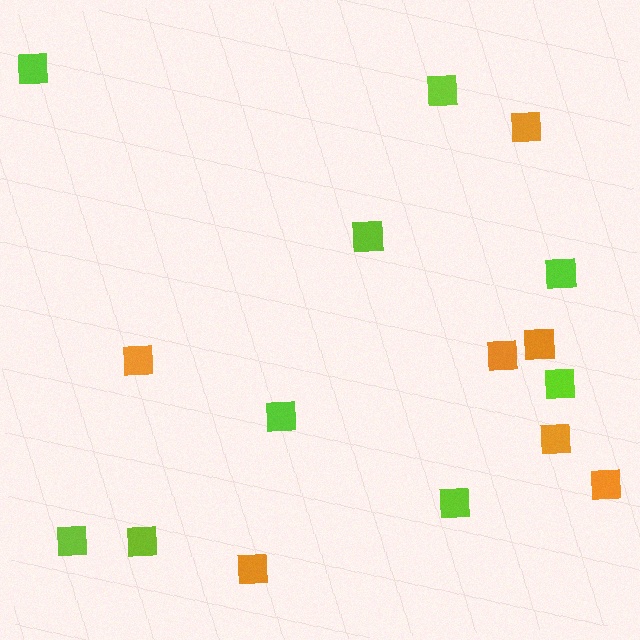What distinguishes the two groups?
There are 2 groups: one group of orange squares (7) and one group of lime squares (9).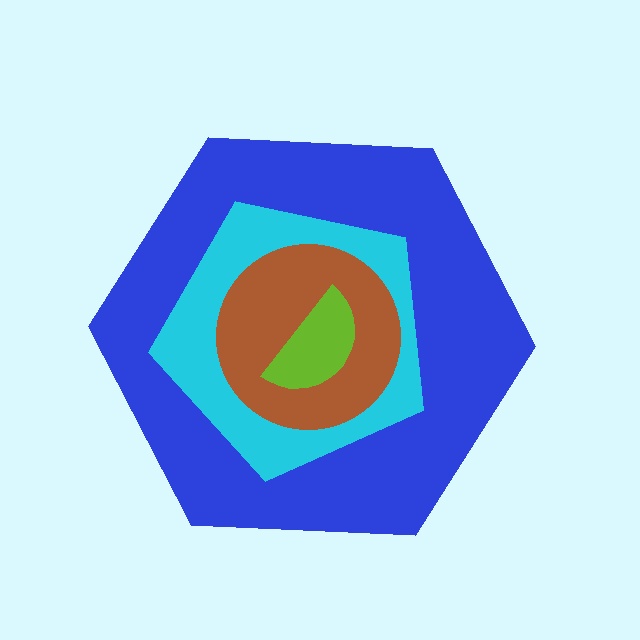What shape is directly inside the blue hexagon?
The cyan pentagon.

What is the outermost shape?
The blue hexagon.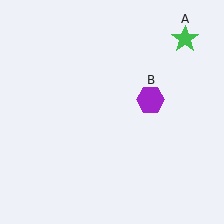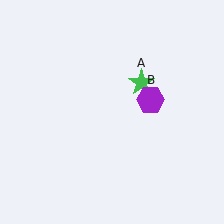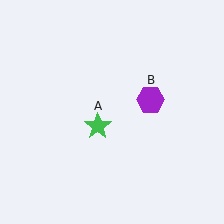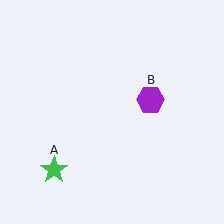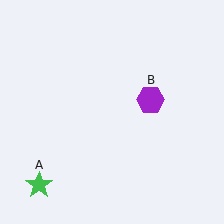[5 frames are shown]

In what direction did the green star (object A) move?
The green star (object A) moved down and to the left.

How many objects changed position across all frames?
1 object changed position: green star (object A).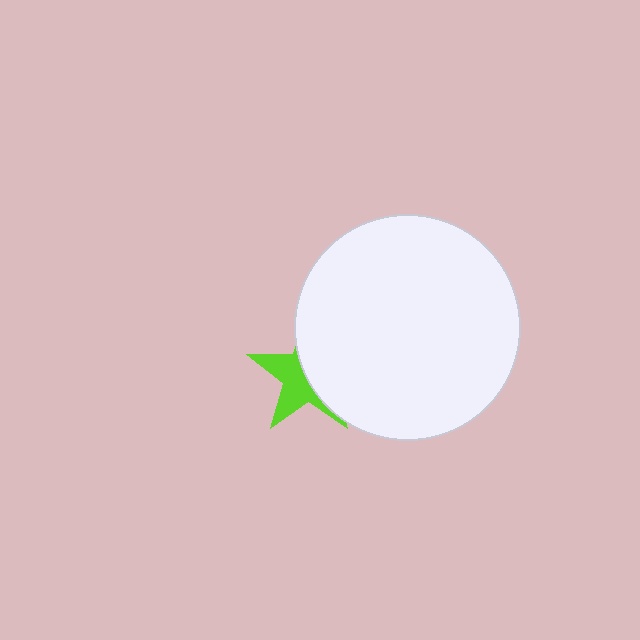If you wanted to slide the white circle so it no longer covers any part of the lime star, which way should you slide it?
Slide it right — that is the most direct way to separate the two shapes.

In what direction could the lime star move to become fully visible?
The lime star could move left. That would shift it out from behind the white circle entirely.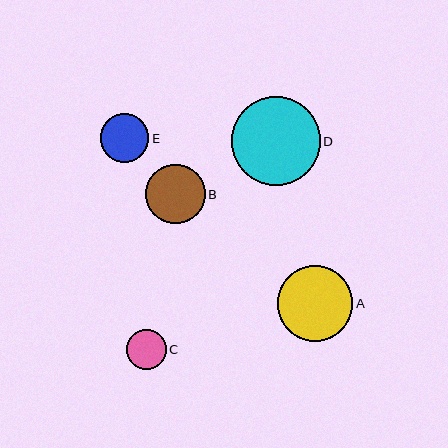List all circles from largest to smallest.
From largest to smallest: D, A, B, E, C.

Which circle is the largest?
Circle D is the largest with a size of approximately 89 pixels.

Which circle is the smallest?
Circle C is the smallest with a size of approximately 40 pixels.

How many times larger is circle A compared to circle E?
Circle A is approximately 1.6 times the size of circle E.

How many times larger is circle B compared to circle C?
Circle B is approximately 1.5 times the size of circle C.